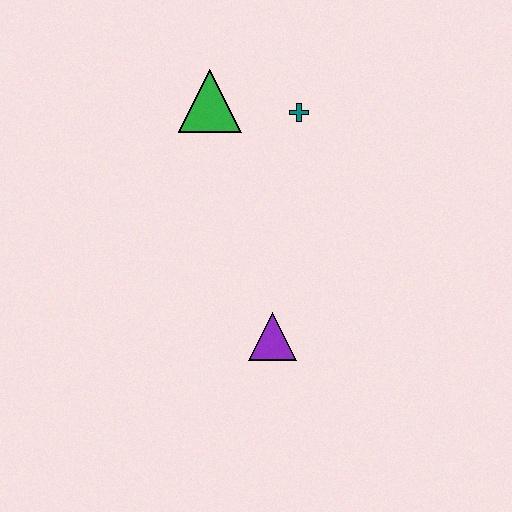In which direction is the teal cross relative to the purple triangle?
The teal cross is above the purple triangle.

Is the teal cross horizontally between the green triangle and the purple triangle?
No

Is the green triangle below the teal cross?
No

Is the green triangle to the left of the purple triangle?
Yes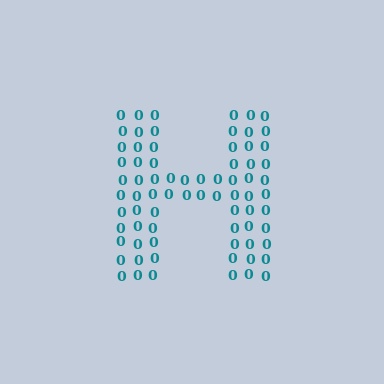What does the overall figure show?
The overall figure shows the letter H.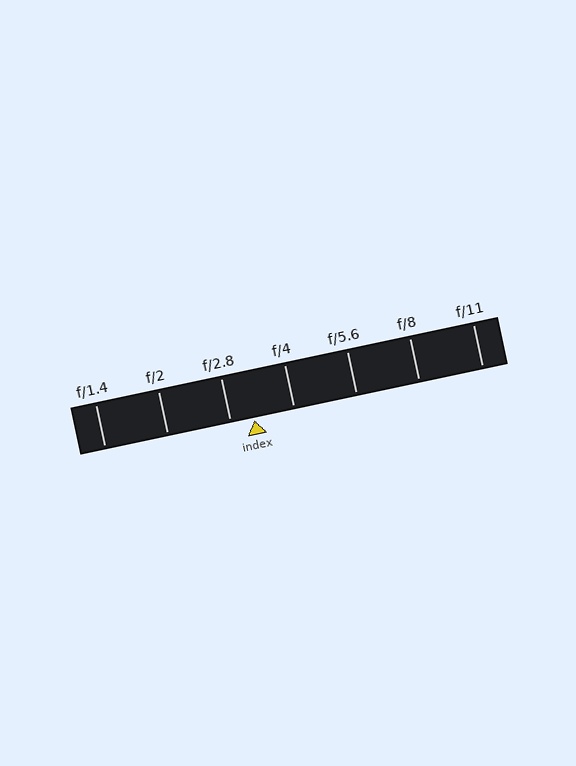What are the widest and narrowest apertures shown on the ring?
The widest aperture shown is f/1.4 and the narrowest is f/11.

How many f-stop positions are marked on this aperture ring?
There are 7 f-stop positions marked.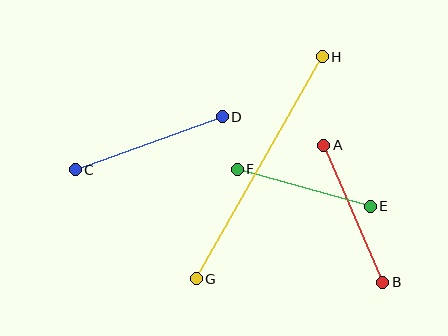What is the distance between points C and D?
The distance is approximately 156 pixels.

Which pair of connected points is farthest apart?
Points G and H are farthest apart.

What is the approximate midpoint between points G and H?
The midpoint is at approximately (259, 168) pixels.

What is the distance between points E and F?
The distance is approximately 138 pixels.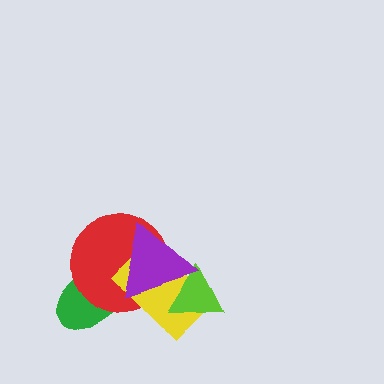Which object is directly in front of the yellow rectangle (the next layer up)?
The lime triangle is directly in front of the yellow rectangle.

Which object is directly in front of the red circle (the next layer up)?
The yellow rectangle is directly in front of the red circle.